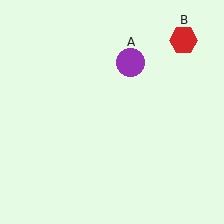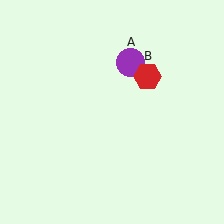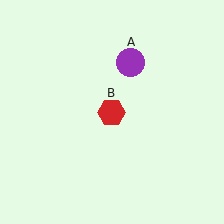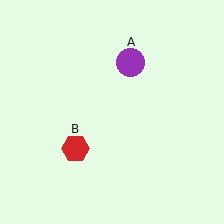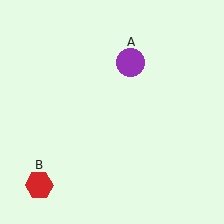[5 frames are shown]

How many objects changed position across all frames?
1 object changed position: red hexagon (object B).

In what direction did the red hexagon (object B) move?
The red hexagon (object B) moved down and to the left.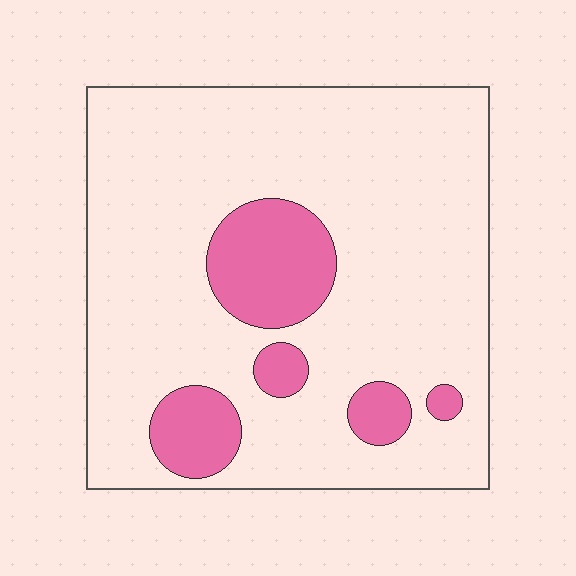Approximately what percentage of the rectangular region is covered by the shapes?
Approximately 15%.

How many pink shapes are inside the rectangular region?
5.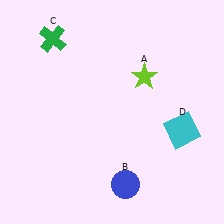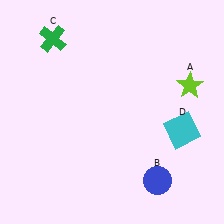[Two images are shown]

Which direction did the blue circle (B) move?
The blue circle (B) moved right.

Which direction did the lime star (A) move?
The lime star (A) moved right.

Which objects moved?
The objects that moved are: the lime star (A), the blue circle (B).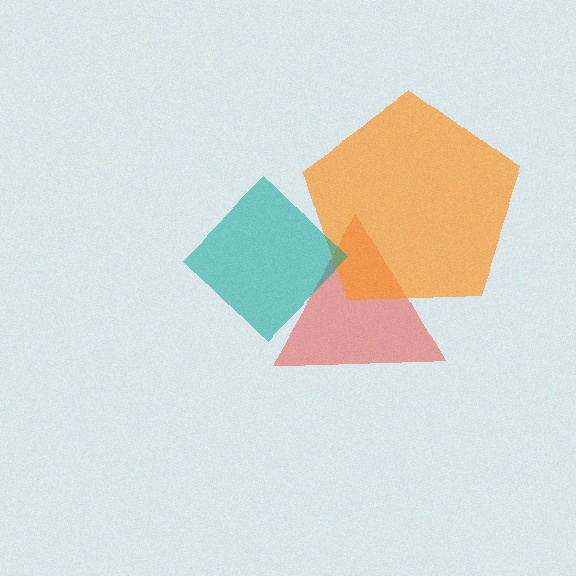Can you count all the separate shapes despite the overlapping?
Yes, there are 3 separate shapes.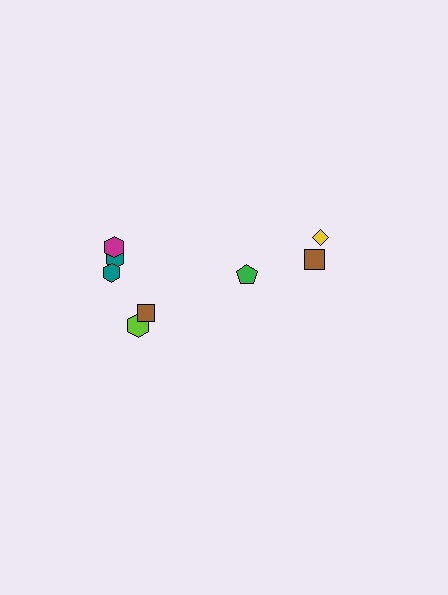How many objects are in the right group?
There are 3 objects.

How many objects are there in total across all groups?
There are 8 objects.